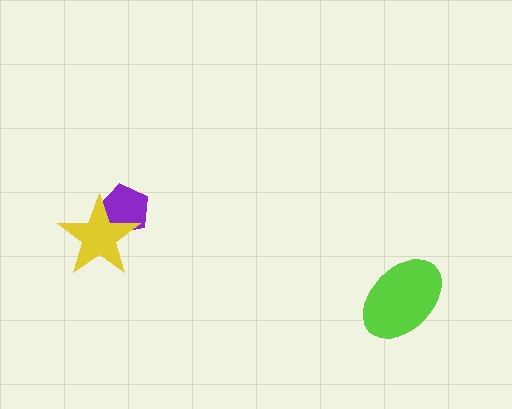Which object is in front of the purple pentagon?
The yellow star is in front of the purple pentagon.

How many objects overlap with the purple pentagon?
1 object overlaps with the purple pentagon.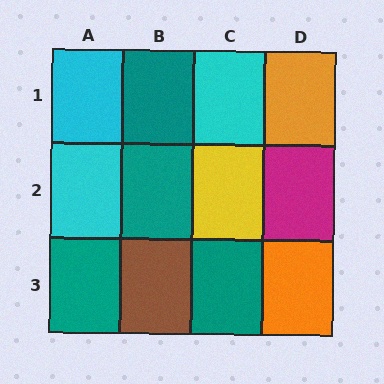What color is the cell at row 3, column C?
Teal.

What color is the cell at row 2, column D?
Magenta.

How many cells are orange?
2 cells are orange.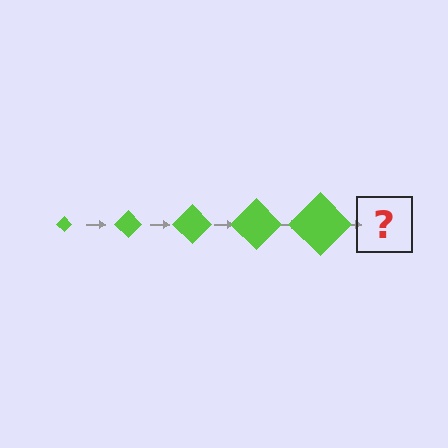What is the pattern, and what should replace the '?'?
The pattern is that the diamond gets progressively larger each step. The '?' should be a lime diamond, larger than the previous one.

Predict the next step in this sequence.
The next step is a lime diamond, larger than the previous one.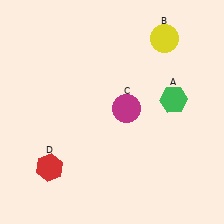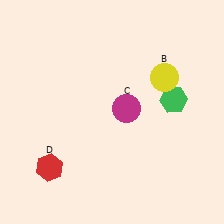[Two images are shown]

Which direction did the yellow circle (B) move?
The yellow circle (B) moved down.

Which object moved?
The yellow circle (B) moved down.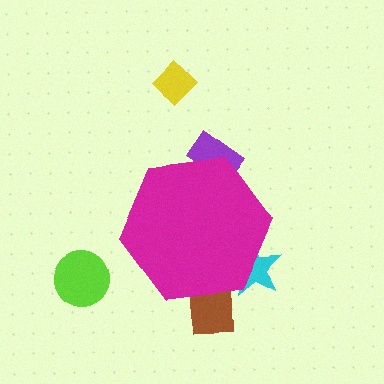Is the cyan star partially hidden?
Yes, the cyan star is partially hidden behind the magenta hexagon.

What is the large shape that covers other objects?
A magenta hexagon.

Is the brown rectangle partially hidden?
Yes, the brown rectangle is partially hidden behind the magenta hexagon.